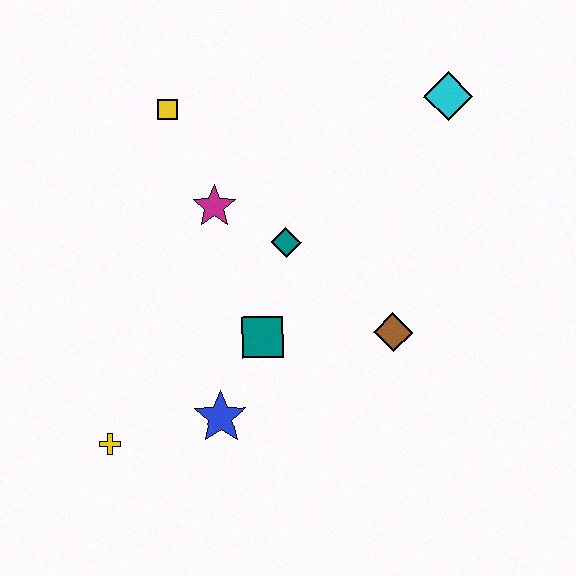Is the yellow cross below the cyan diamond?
Yes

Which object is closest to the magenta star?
The teal diamond is closest to the magenta star.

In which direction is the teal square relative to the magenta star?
The teal square is below the magenta star.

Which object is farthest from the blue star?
The cyan diamond is farthest from the blue star.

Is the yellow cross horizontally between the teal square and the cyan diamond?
No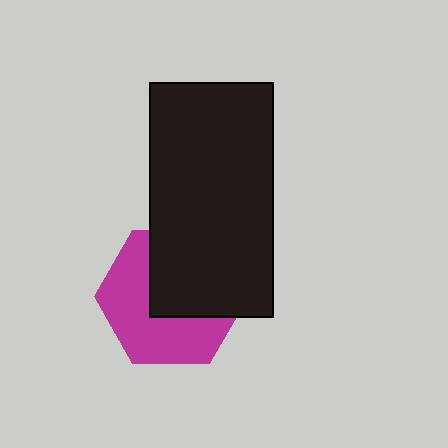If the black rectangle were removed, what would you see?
You would see the complete magenta hexagon.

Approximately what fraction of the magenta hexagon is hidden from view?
Roughly 47% of the magenta hexagon is hidden behind the black rectangle.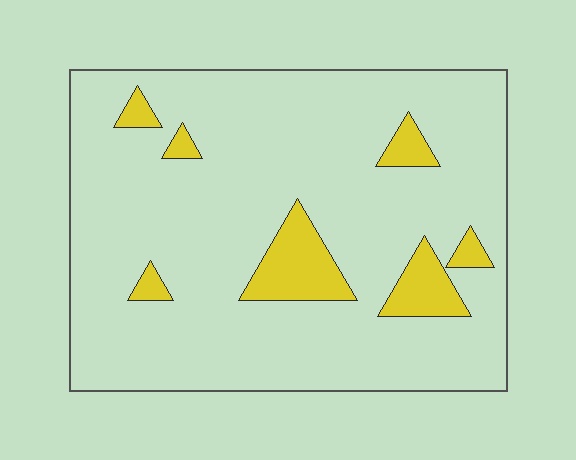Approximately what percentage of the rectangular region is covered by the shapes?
Approximately 10%.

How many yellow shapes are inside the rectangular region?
7.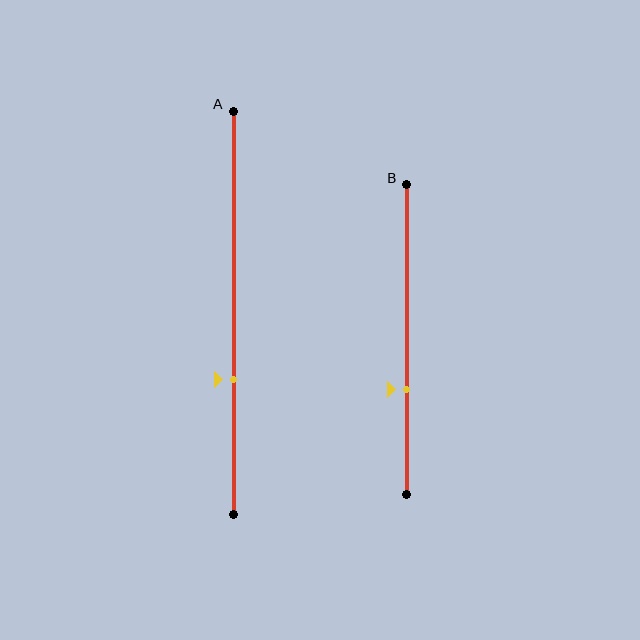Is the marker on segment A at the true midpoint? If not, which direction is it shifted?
No, the marker on segment A is shifted downward by about 17% of the segment length.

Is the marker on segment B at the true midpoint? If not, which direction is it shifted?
No, the marker on segment B is shifted downward by about 16% of the segment length.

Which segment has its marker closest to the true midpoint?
Segment B has its marker closest to the true midpoint.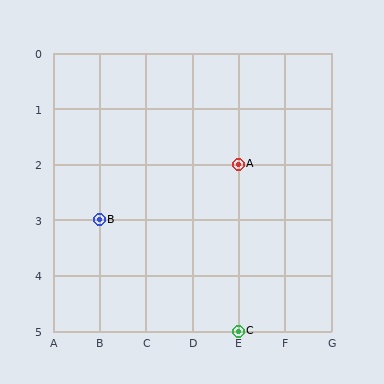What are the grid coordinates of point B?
Point B is at grid coordinates (B, 3).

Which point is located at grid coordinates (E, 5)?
Point C is at (E, 5).